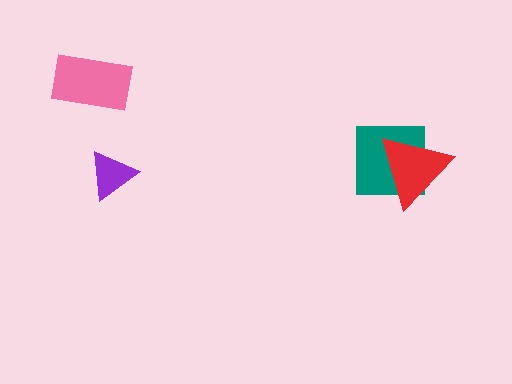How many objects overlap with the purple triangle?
0 objects overlap with the purple triangle.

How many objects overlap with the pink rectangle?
0 objects overlap with the pink rectangle.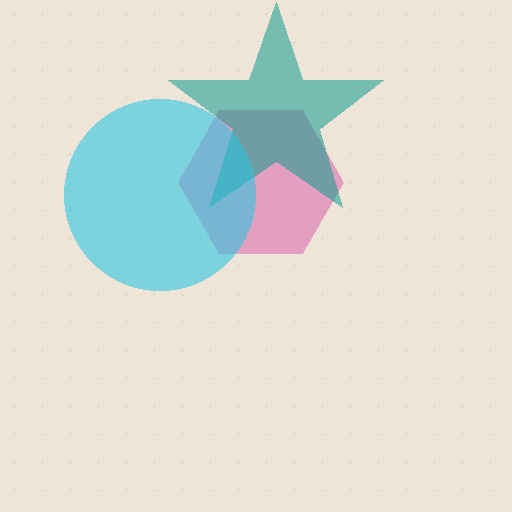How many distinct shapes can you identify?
There are 3 distinct shapes: a magenta hexagon, a teal star, a cyan circle.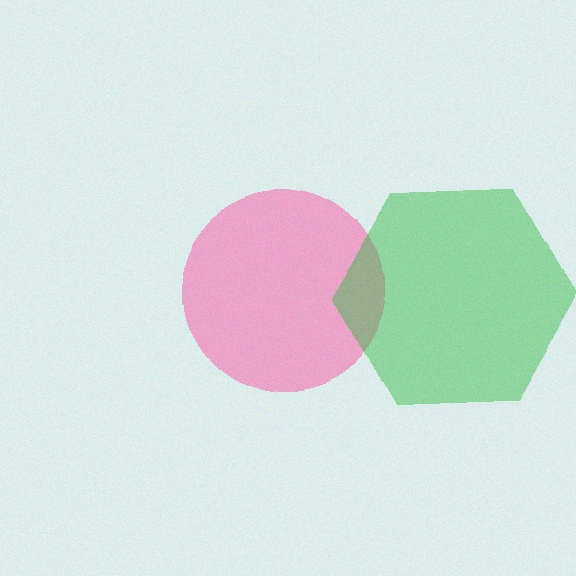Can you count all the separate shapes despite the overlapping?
Yes, there are 2 separate shapes.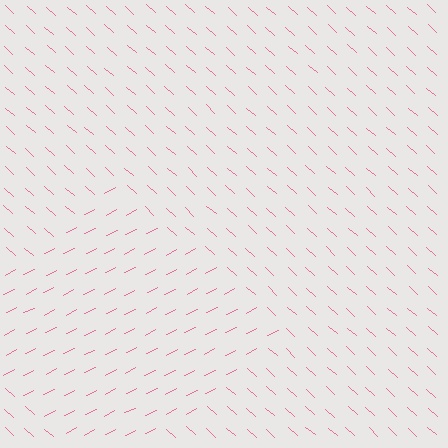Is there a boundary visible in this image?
Yes, there is a texture boundary formed by a change in line orientation.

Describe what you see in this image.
The image is filled with small pink line segments. A diamond region in the image has lines oriented differently from the surrounding lines, creating a visible texture boundary.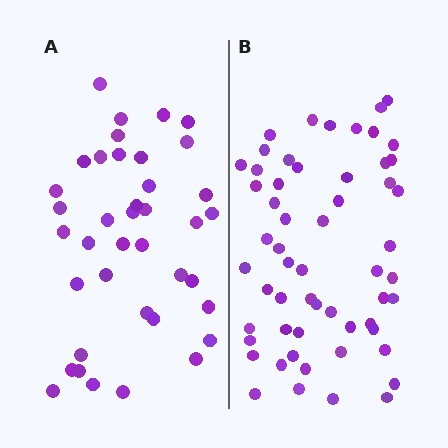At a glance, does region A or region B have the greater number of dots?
Region B (the right region) has more dots.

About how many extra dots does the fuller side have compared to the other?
Region B has approximately 20 more dots than region A.